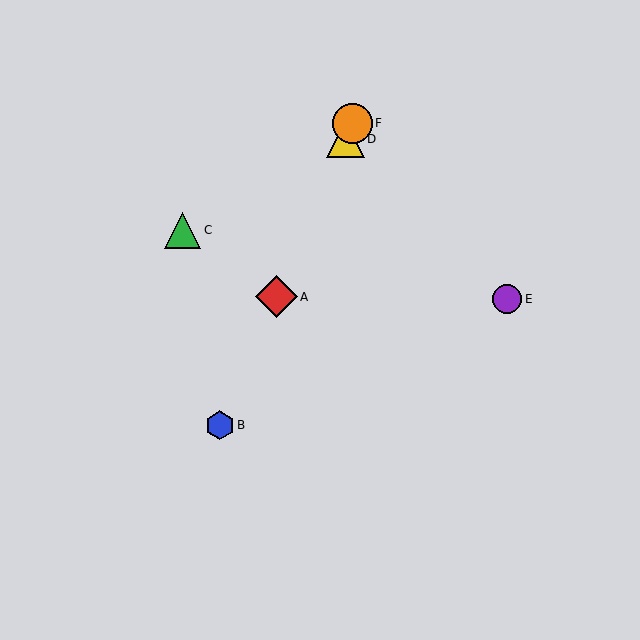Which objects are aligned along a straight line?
Objects A, B, D, F are aligned along a straight line.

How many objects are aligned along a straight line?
4 objects (A, B, D, F) are aligned along a straight line.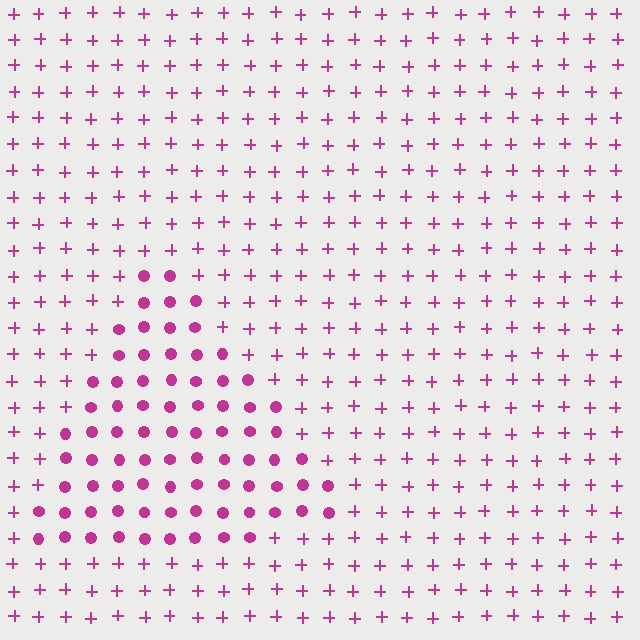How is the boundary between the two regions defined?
The boundary is defined by a change in element shape: circles inside vs. plus signs outside. All elements share the same color and spacing.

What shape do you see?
I see a triangle.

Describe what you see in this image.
The image is filled with small magenta elements arranged in a uniform grid. A triangle-shaped region contains circles, while the surrounding area contains plus signs. The boundary is defined purely by the change in element shape.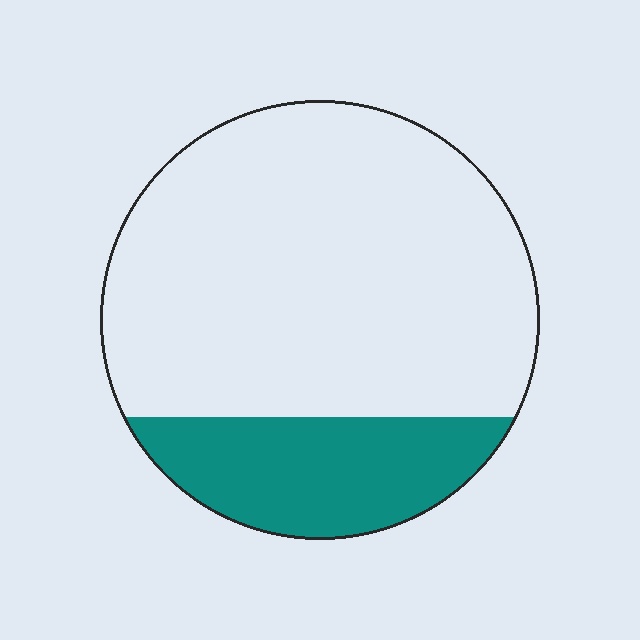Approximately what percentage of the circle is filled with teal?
Approximately 25%.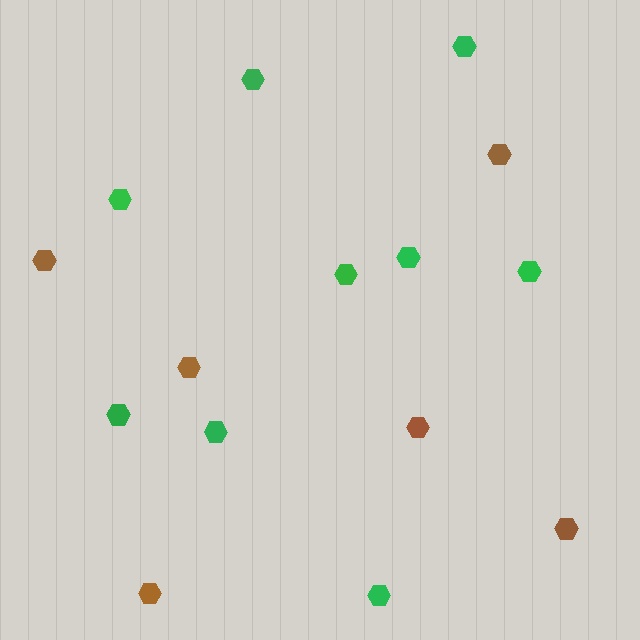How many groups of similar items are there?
There are 2 groups: one group of green hexagons (9) and one group of brown hexagons (6).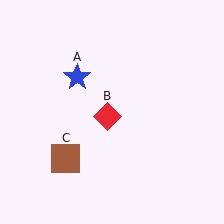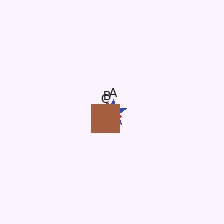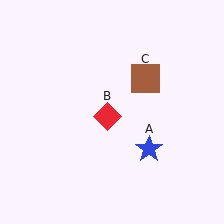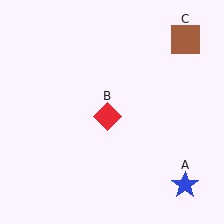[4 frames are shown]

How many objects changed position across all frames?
2 objects changed position: blue star (object A), brown square (object C).